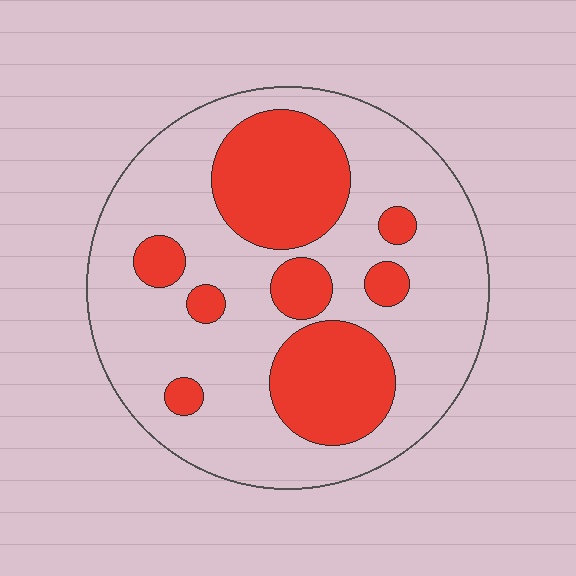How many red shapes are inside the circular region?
8.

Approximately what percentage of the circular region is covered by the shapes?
Approximately 30%.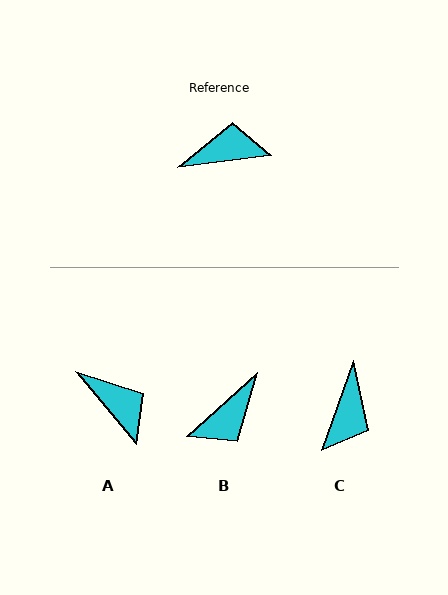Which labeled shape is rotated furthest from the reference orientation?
B, about 146 degrees away.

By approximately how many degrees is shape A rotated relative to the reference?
Approximately 57 degrees clockwise.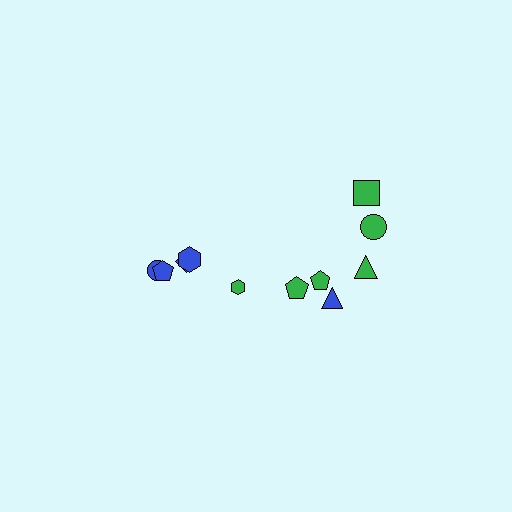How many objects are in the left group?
There are 4 objects.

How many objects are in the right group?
There are 7 objects.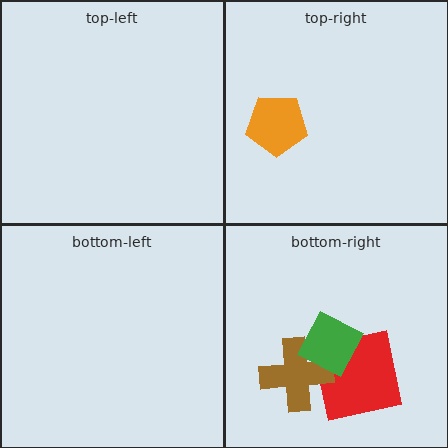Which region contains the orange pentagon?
The top-right region.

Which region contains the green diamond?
The bottom-right region.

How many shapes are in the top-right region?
1.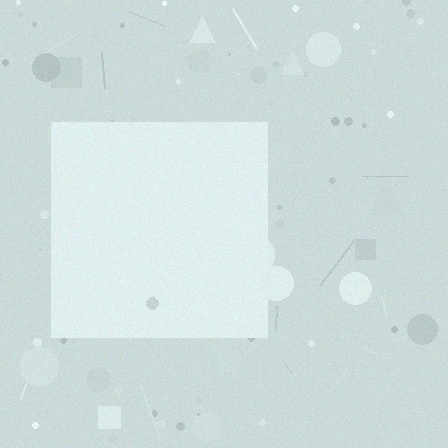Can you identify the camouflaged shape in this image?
The camouflaged shape is a square.